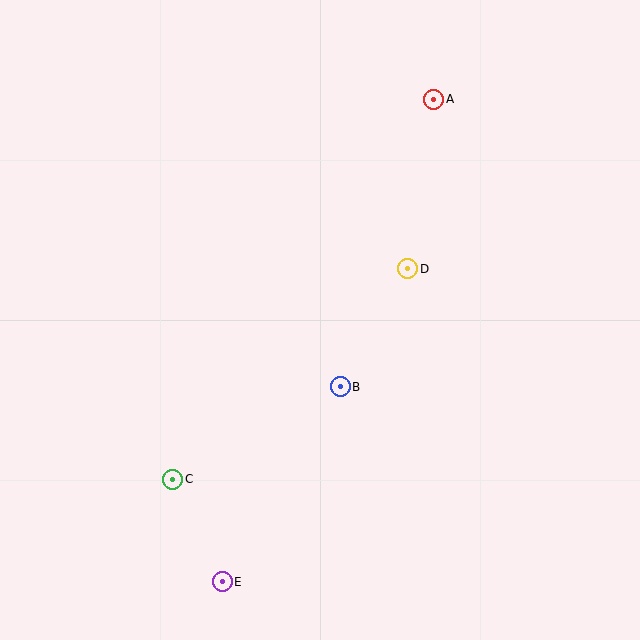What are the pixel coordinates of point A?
Point A is at (434, 99).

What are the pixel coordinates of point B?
Point B is at (340, 387).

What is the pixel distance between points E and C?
The distance between E and C is 113 pixels.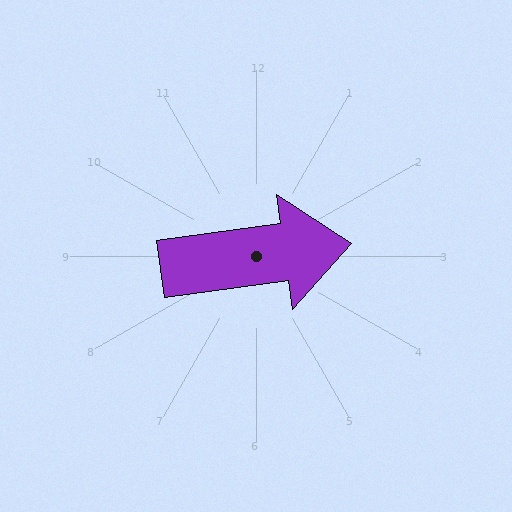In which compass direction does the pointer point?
East.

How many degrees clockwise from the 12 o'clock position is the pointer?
Approximately 82 degrees.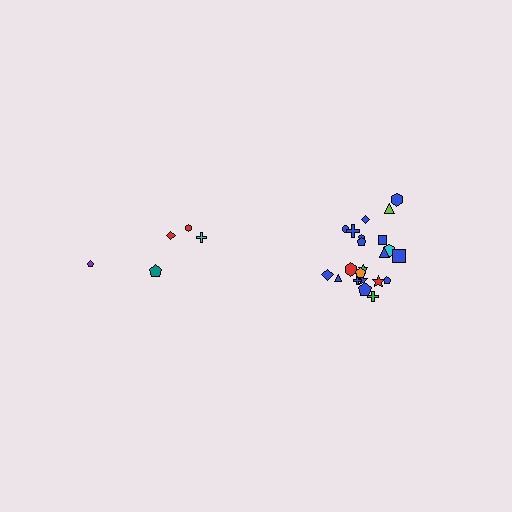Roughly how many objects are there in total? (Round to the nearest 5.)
Roughly 25 objects in total.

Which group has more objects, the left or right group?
The right group.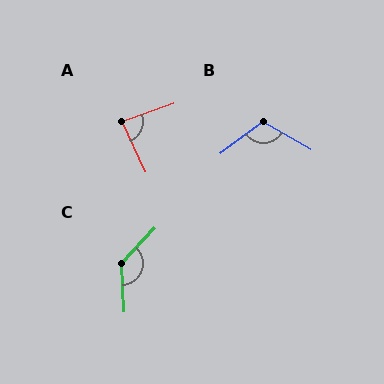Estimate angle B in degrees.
Approximately 114 degrees.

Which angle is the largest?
C, at approximately 133 degrees.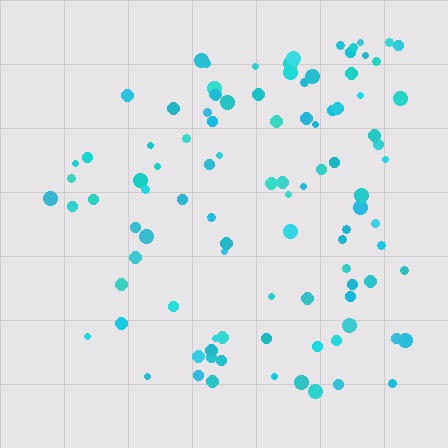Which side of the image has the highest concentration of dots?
The right.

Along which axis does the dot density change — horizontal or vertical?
Horizontal.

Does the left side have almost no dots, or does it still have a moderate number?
Still a moderate number, just noticeably fewer than the right.